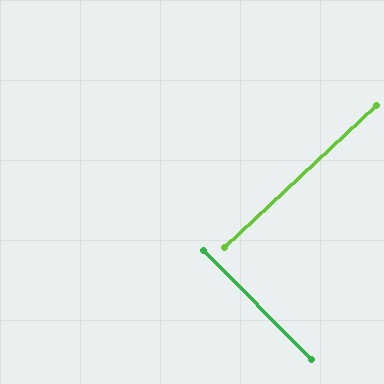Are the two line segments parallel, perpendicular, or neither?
Perpendicular — they meet at approximately 88°.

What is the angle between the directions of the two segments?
Approximately 88 degrees.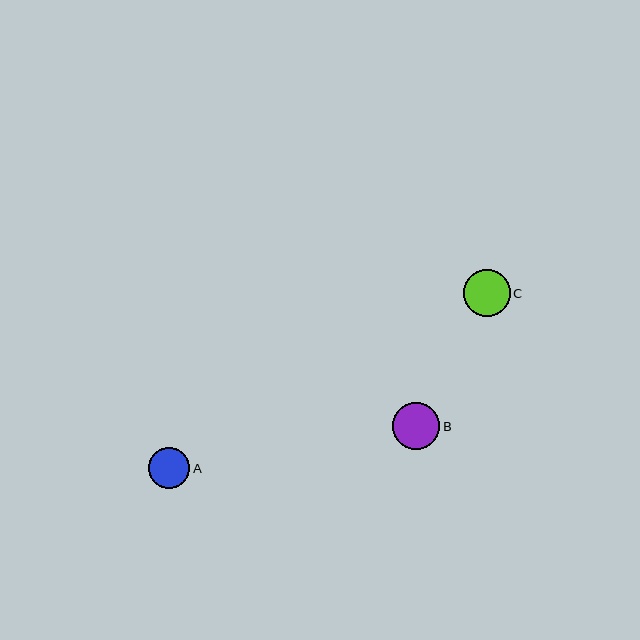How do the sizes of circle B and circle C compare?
Circle B and circle C are approximately the same size.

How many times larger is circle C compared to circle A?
Circle C is approximately 1.1 times the size of circle A.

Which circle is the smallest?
Circle A is the smallest with a size of approximately 41 pixels.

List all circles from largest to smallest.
From largest to smallest: B, C, A.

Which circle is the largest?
Circle B is the largest with a size of approximately 47 pixels.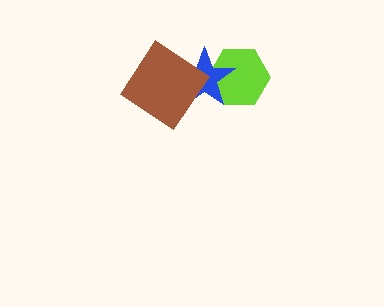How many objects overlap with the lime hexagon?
1 object overlaps with the lime hexagon.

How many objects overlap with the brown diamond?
1 object overlaps with the brown diamond.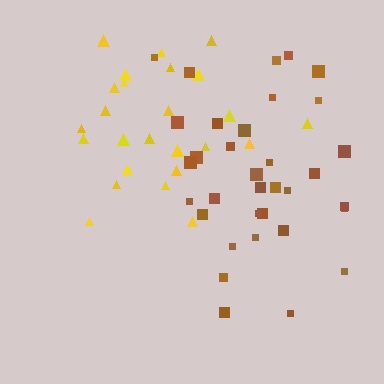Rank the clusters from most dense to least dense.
yellow, brown.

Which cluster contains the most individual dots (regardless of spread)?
Brown (34).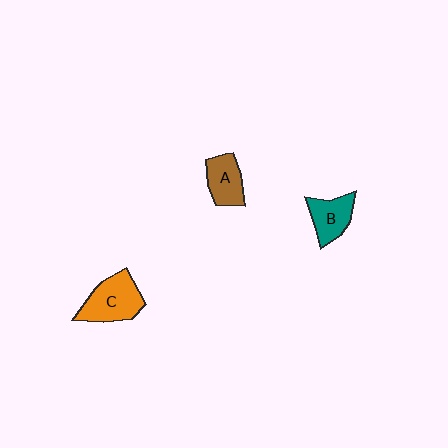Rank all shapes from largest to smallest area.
From largest to smallest: C (orange), B (teal), A (brown).